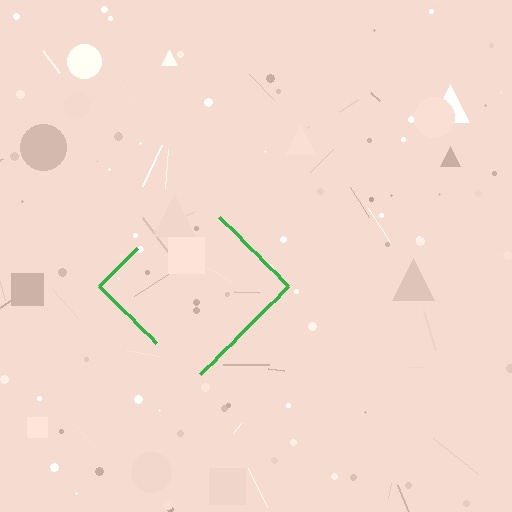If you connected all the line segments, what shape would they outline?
They would outline a diamond.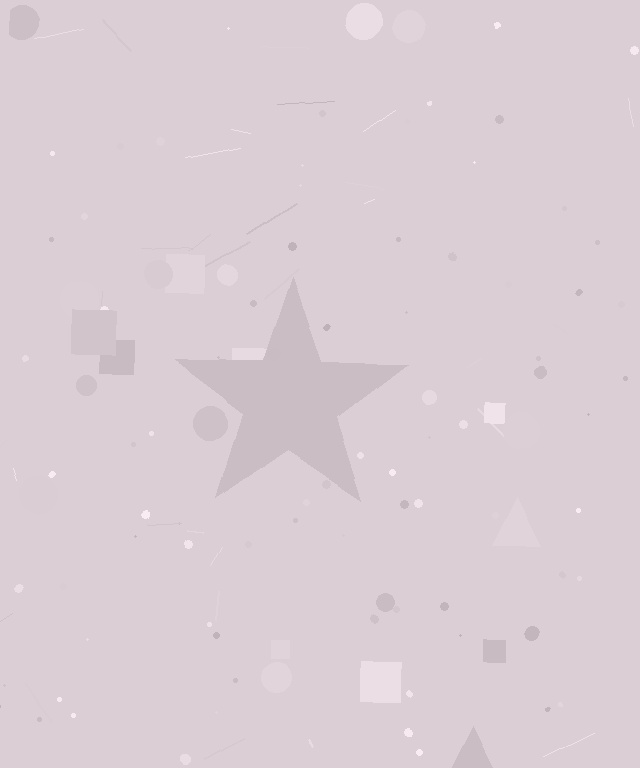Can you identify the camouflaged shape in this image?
The camouflaged shape is a star.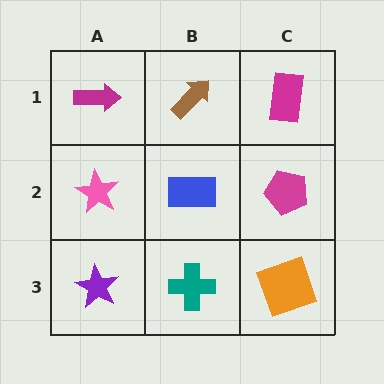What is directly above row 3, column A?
A pink star.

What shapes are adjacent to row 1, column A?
A pink star (row 2, column A), a brown arrow (row 1, column B).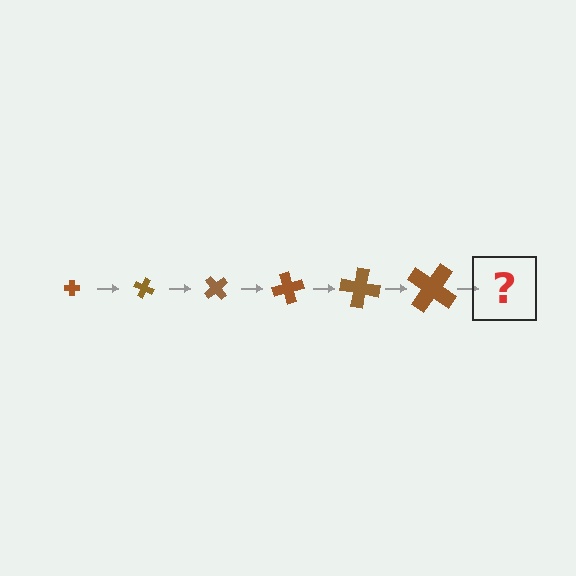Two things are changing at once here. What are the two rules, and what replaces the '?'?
The two rules are that the cross grows larger each step and it rotates 25 degrees each step. The '?' should be a cross, larger than the previous one and rotated 150 degrees from the start.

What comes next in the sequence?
The next element should be a cross, larger than the previous one and rotated 150 degrees from the start.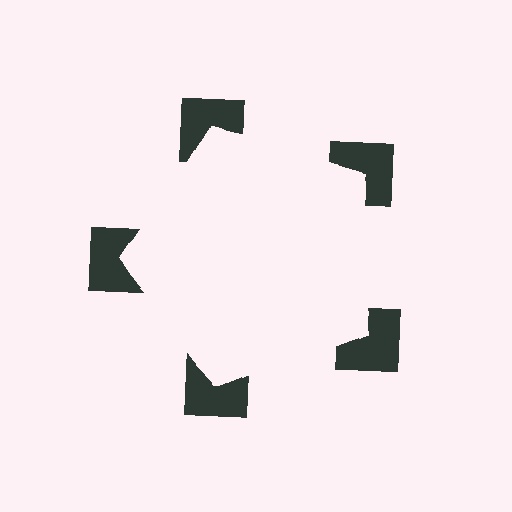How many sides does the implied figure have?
5 sides.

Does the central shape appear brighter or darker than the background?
It typically appears slightly brighter than the background, even though no actual brightness change is drawn.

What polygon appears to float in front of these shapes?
An illusory pentagon — its edges are inferred from the aligned wedge cuts in the notched squares, not physically drawn.